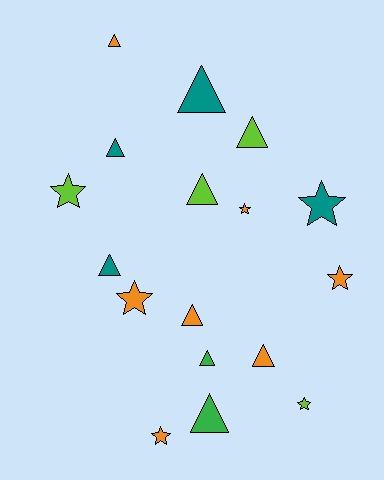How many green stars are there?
There are no green stars.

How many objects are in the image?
There are 17 objects.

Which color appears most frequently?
Orange, with 7 objects.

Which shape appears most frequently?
Triangle, with 10 objects.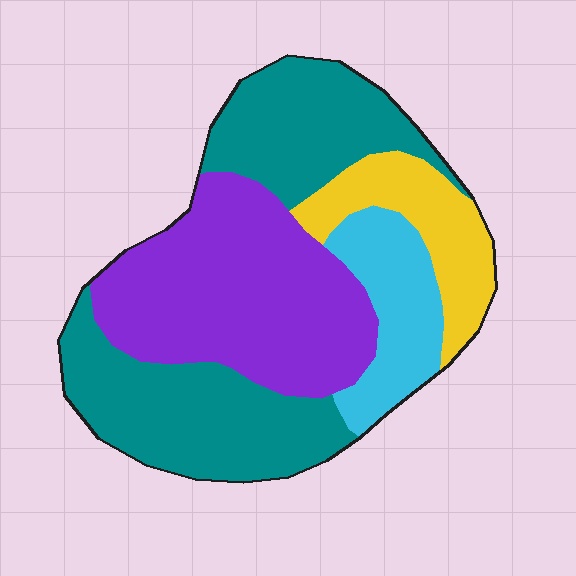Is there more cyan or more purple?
Purple.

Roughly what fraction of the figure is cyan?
Cyan covers 13% of the figure.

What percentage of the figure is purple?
Purple covers about 35% of the figure.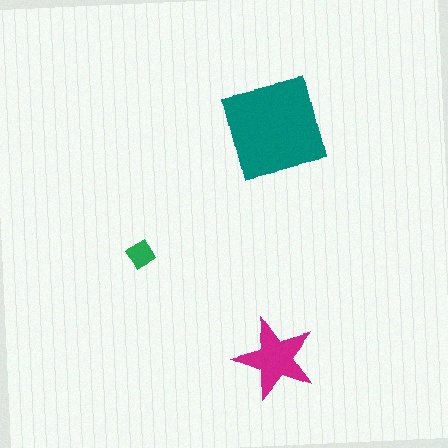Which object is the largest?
The teal square.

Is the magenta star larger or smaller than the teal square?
Smaller.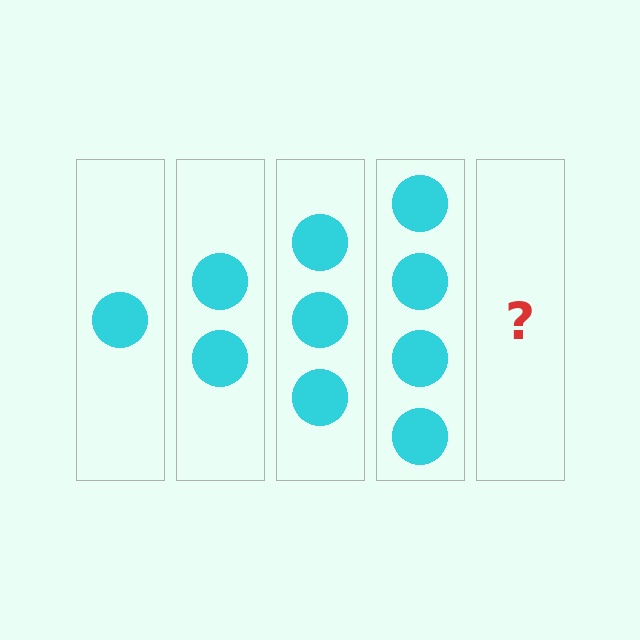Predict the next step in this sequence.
The next step is 5 circles.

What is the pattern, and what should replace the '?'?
The pattern is that each step adds one more circle. The '?' should be 5 circles.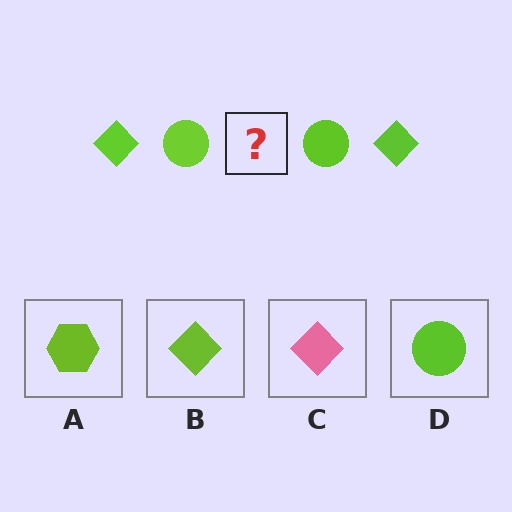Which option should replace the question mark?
Option B.